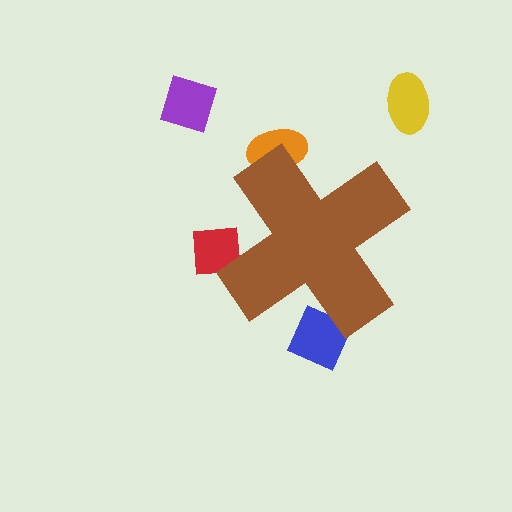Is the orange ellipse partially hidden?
Yes, the orange ellipse is partially hidden behind the brown cross.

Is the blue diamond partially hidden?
Yes, the blue diamond is partially hidden behind the brown cross.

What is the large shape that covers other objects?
A brown cross.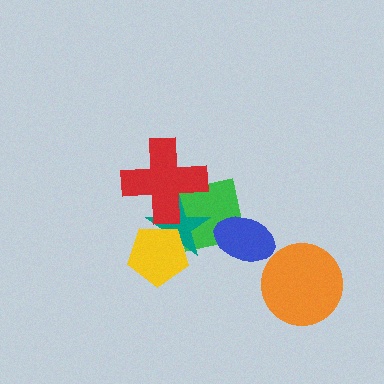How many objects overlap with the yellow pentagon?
2 objects overlap with the yellow pentagon.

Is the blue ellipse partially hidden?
No, no other shape covers it.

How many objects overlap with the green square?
4 objects overlap with the green square.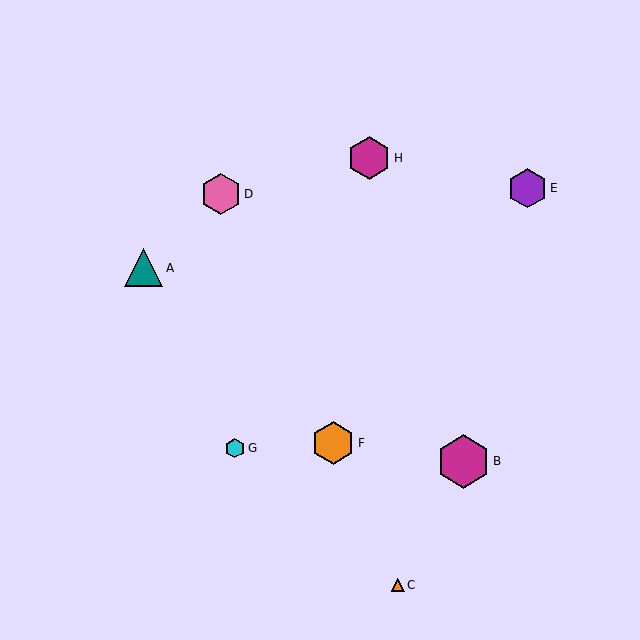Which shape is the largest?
The magenta hexagon (labeled B) is the largest.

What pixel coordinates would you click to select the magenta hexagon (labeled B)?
Click at (463, 461) to select the magenta hexagon B.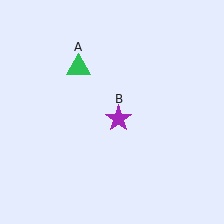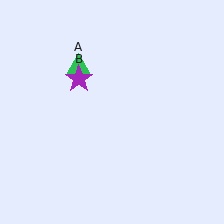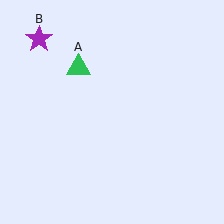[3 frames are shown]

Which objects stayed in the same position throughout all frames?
Green triangle (object A) remained stationary.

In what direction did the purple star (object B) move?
The purple star (object B) moved up and to the left.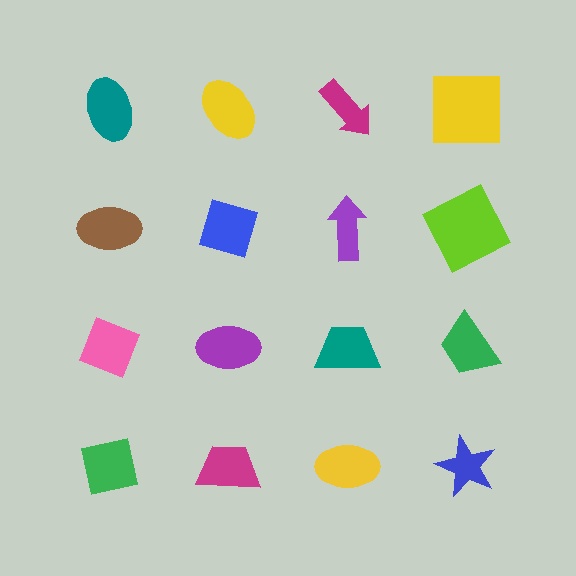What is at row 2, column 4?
A lime square.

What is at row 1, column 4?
A yellow square.